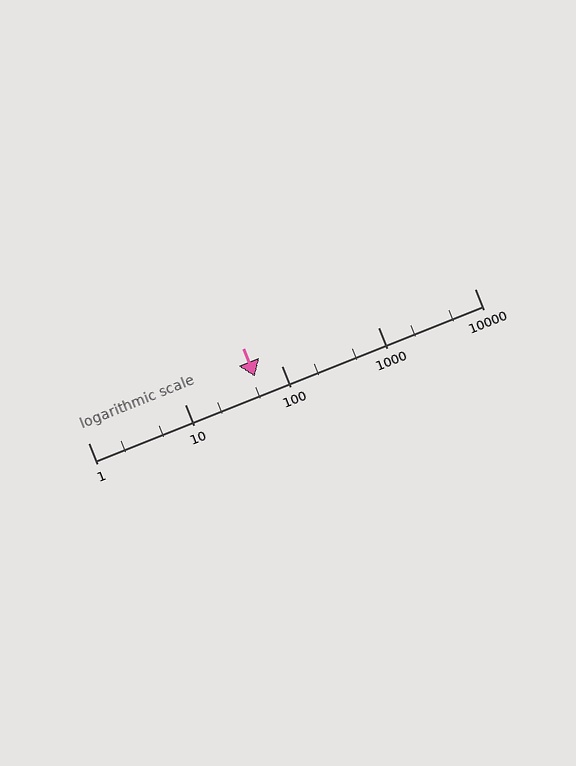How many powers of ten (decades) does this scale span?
The scale spans 4 decades, from 1 to 10000.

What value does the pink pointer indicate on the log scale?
The pointer indicates approximately 53.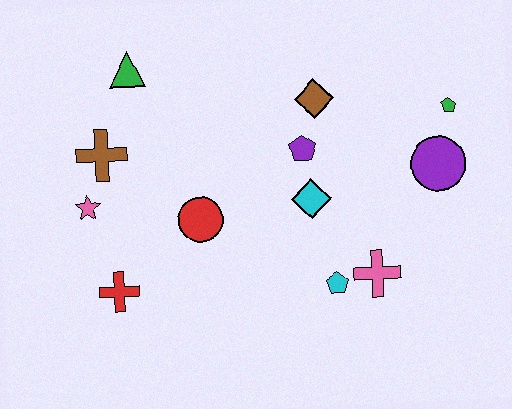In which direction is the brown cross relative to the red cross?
The brown cross is above the red cross.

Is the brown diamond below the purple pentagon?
No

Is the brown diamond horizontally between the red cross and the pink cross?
Yes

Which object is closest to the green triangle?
The brown cross is closest to the green triangle.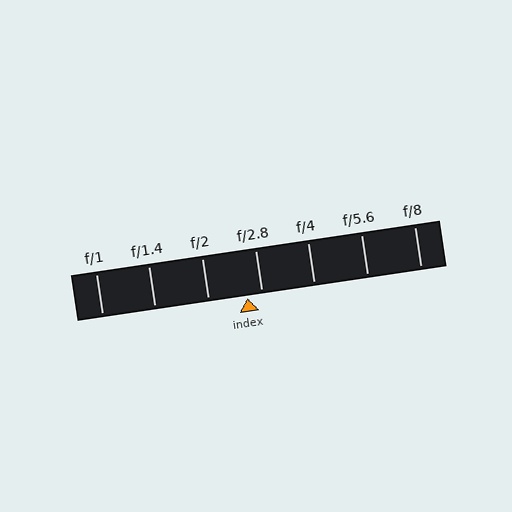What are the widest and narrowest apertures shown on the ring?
The widest aperture shown is f/1 and the narrowest is f/8.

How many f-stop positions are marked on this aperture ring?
There are 7 f-stop positions marked.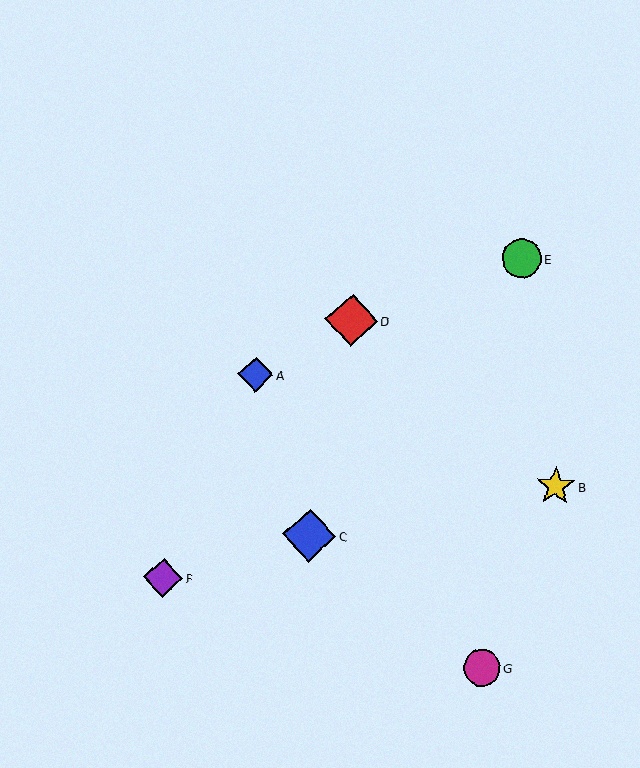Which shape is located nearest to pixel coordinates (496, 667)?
The magenta circle (labeled G) at (482, 668) is nearest to that location.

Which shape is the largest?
The blue diamond (labeled C) is the largest.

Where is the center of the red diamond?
The center of the red diamond is at (351, 320).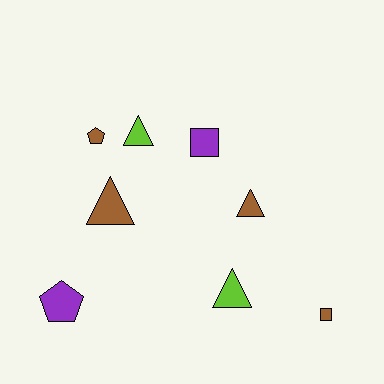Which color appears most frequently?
Brown, with 4 objects.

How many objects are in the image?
There are 8 objects.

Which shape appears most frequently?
Triangle, with 4 objects.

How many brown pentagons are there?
There is 1 brown pentagon.